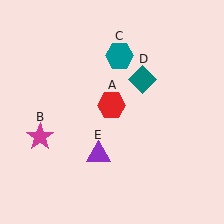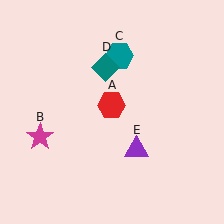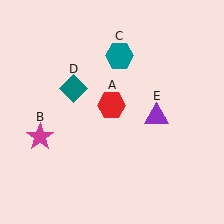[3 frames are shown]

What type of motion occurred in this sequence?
The teal diamond (object D), purple triangle (object E) rotated counterclockwise around the center of the scene.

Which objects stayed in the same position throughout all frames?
Red hexagon (object A) and magenta star (object B) and teal hexagon (object C) remained stationary.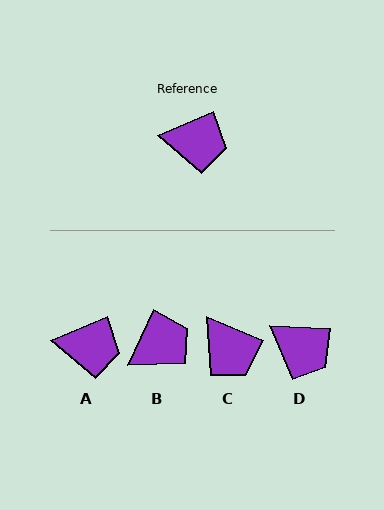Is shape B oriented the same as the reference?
No, it is off by about 42 degrees.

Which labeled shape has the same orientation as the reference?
A.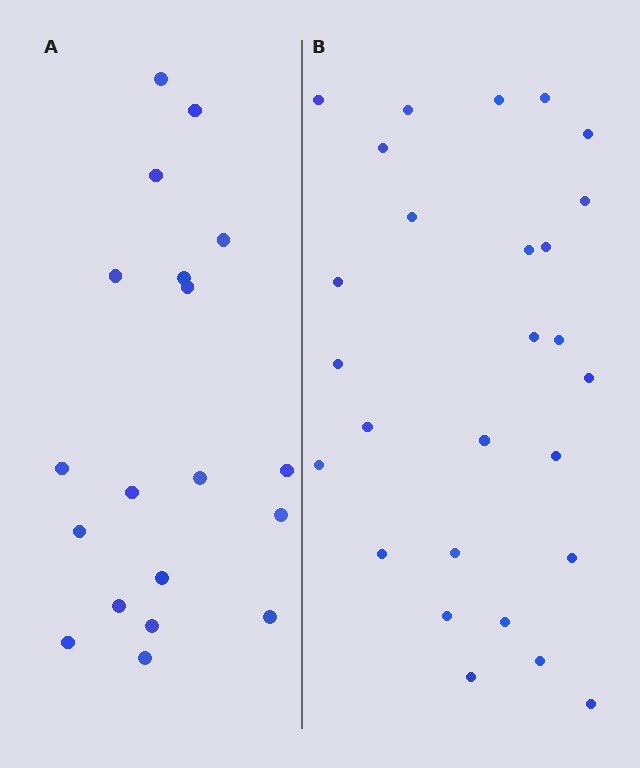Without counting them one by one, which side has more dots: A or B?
Region B (the right region) has more dots.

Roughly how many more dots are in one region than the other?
Region B has roughly 8 or so more dots than region A.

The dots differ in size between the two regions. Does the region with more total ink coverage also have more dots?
No. Region A has more total ink coverage because its dots are larger, but region B actually contains more individual dots. Total area can be misleading — the number of items is what matters here.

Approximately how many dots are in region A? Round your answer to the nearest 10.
About 20 dots. (The exact count is 19, which rounds to 20.)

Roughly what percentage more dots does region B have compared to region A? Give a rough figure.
About 40% more.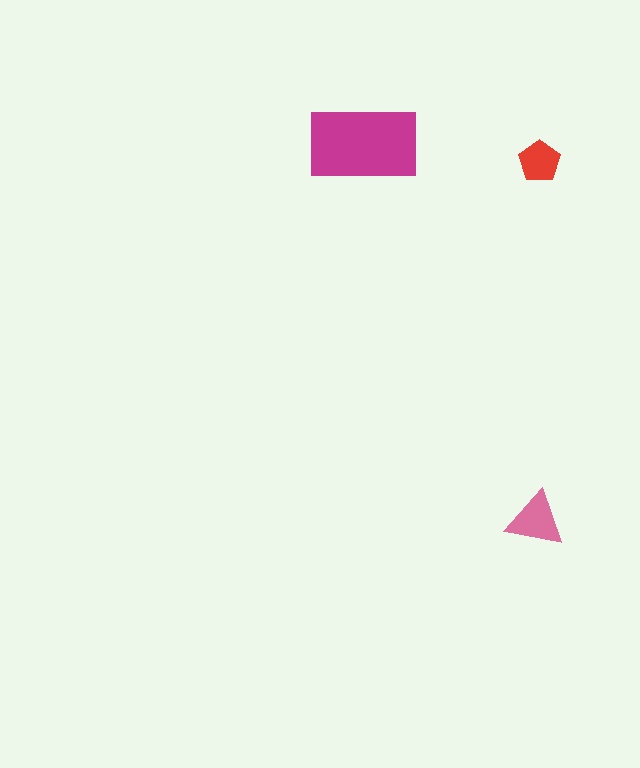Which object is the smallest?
The red pentagon.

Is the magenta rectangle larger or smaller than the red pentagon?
Larger.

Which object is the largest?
The magenta rectangle.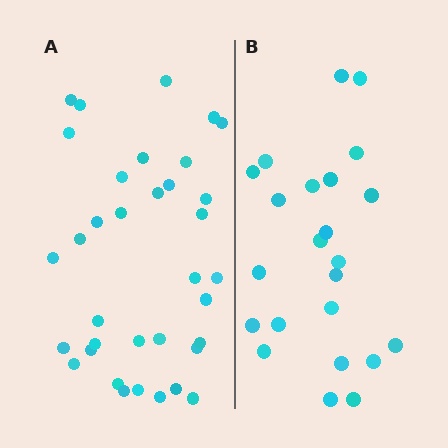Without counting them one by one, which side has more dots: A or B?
Region A (the left region) has more dots.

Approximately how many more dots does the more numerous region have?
Region A has roughly 12 or so more dots than region B.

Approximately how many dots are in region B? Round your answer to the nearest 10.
About 20 dots. (The exact count is 23, which rounds to 20.)